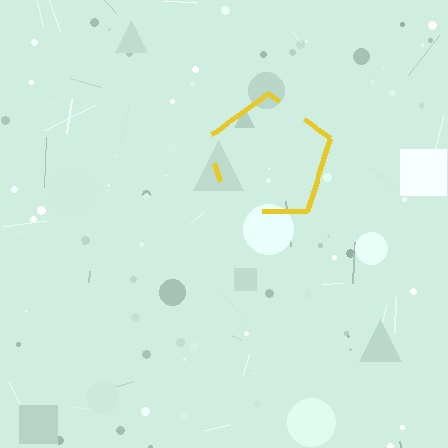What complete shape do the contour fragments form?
The contour fragments form a pentagon.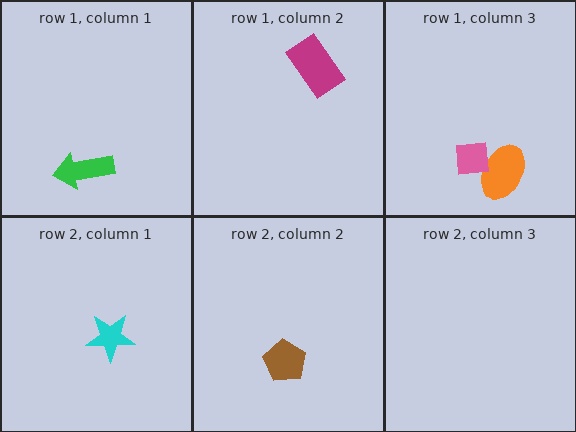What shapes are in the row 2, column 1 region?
The cyan star.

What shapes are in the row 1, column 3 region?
The orange ellipse, the pink square.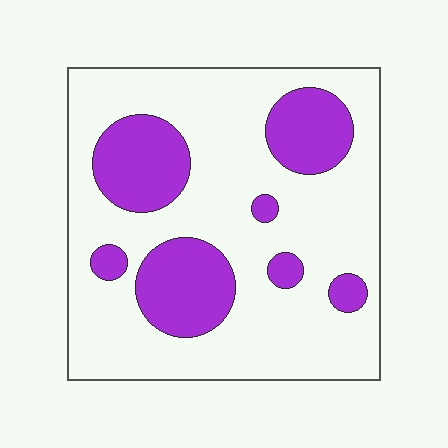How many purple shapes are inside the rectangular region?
7.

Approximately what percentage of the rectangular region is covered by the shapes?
Approximately 25%.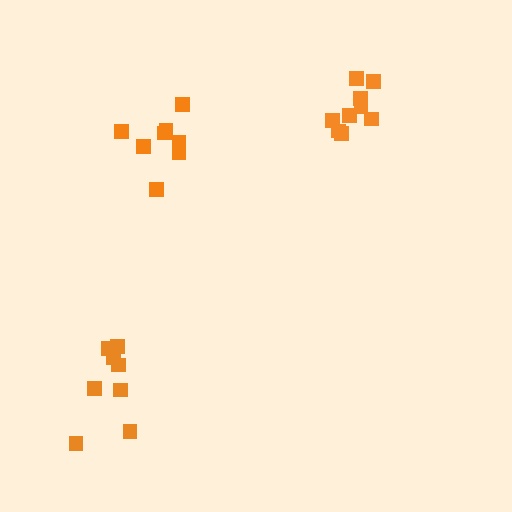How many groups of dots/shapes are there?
There are 3 groups.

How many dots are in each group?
Group 1: 8 dots, Group 2: 8 dots, Group 3: 9 dots (25 total).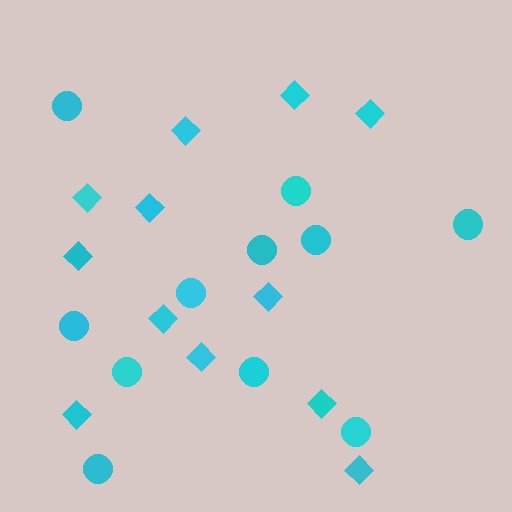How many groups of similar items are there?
There are 2 groups: one group of circles (11) and one group of diamonds (12).